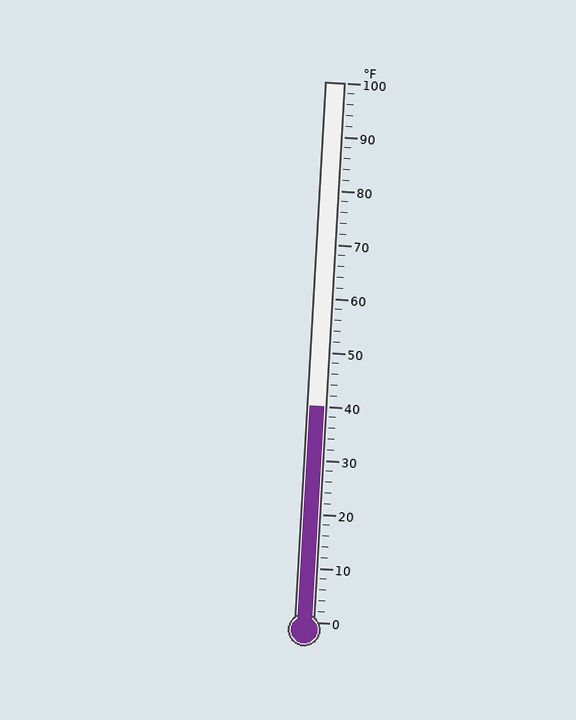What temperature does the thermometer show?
The thermometer shows approximately 40°F.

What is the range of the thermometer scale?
The thermometer scale ranges from 0°F to 100°F.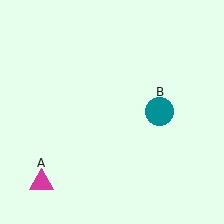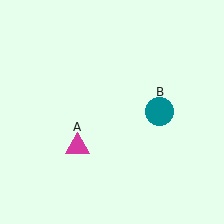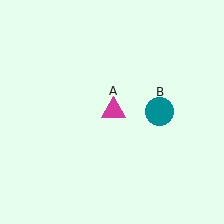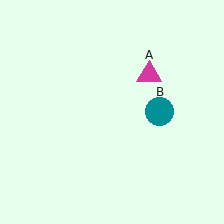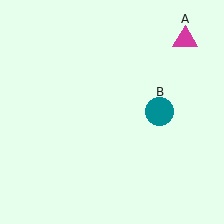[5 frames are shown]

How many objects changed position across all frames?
1 object changed position: magenta triangle (object A).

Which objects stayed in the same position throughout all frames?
Teal circle (object B) remained stationary.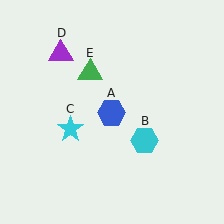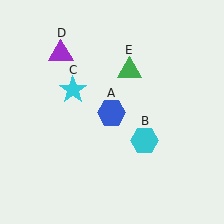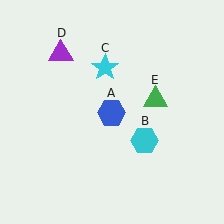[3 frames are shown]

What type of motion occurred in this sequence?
The cyan star (object C), green triangle (object E) rotated clockwise around the center of the scene.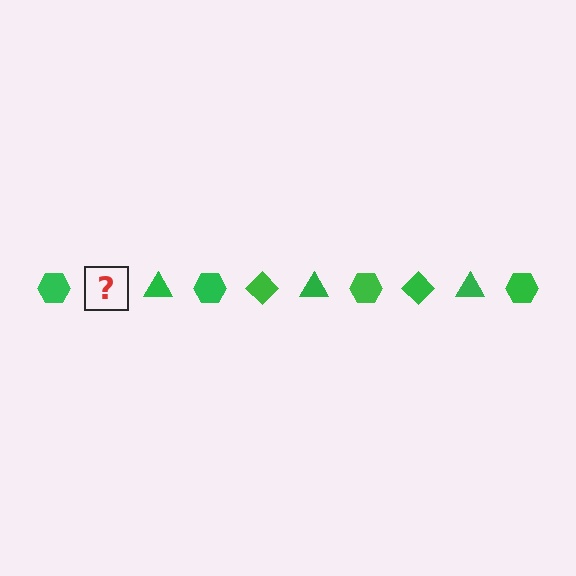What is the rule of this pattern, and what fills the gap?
The rule is that the pattern cycles through hexagon, diamond, triangle shapes in green. The gap should be filled with a green diamond.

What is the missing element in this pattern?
The missing element is a green diamond.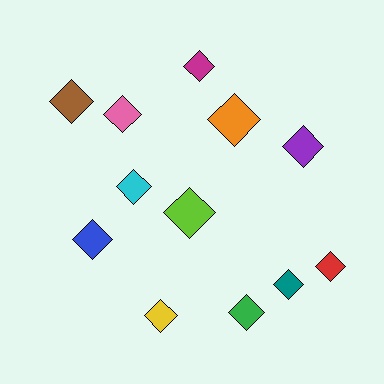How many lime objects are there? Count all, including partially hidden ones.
There is 1 lime object.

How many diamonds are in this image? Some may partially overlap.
There are 12 diamonds.